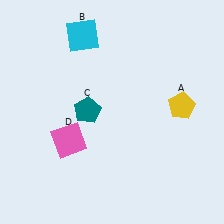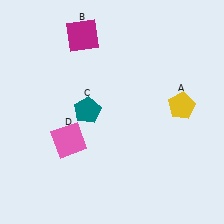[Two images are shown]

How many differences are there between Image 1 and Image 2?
There is 1 difference between the two images.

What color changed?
The square (B) changed from cyan in Image 1 to magenta in Image 2.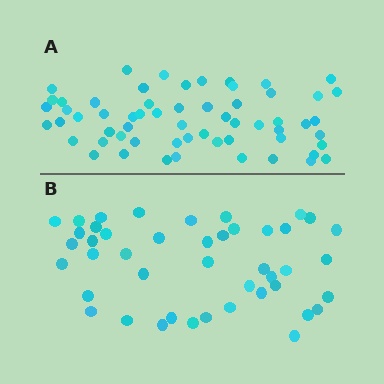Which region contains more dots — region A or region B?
Region A (the top region) has more dots.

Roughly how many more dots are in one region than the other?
Region A has approximately 15 more dots than region B.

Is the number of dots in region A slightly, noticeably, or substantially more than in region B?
Region A has noticeably more, but not dramatically so. The ratio is roughly 1.4 to 1.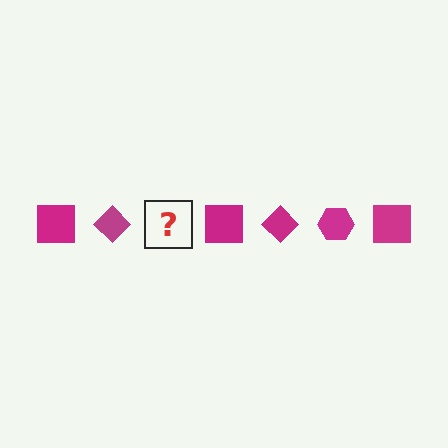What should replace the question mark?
The question mark should be replaced with a magenta hexagon.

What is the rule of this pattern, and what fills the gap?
The rule is that the pattern cycles through square, diamond, hexagon shapes in magenta. The gap should be filled with a magenta hexagon.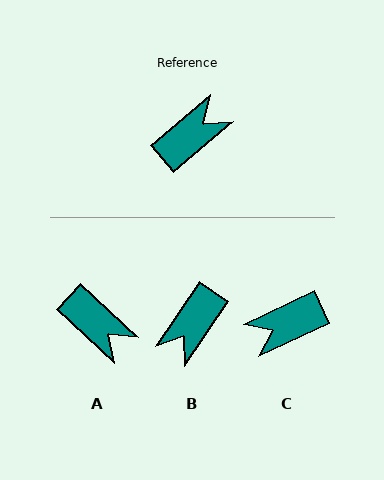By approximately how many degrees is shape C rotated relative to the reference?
Approximately 164 degrees counter-clockwise.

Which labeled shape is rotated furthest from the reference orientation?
B, about 165 degrees away.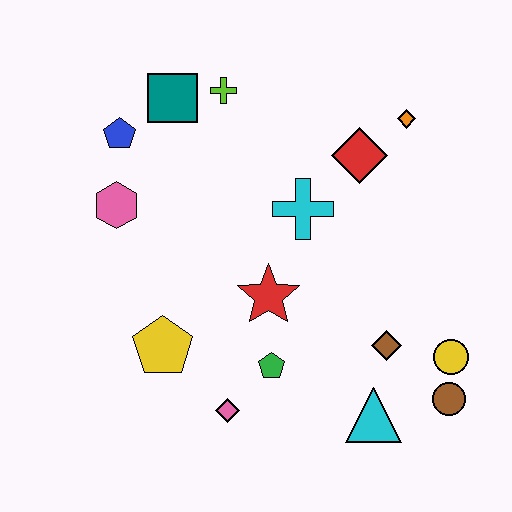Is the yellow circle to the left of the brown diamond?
No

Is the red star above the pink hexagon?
No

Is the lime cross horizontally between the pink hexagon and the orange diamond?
Yes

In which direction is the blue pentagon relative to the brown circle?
The blue pentagon is to the left of the brown circle.